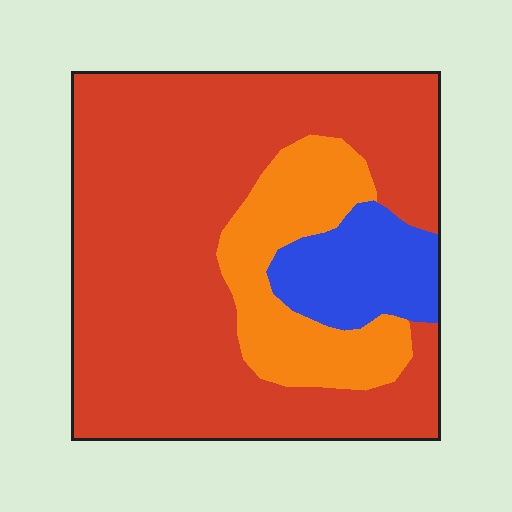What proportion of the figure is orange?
Orange covers around 20% of the figure.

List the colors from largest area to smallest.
From largest to smallest: red, orange, blue.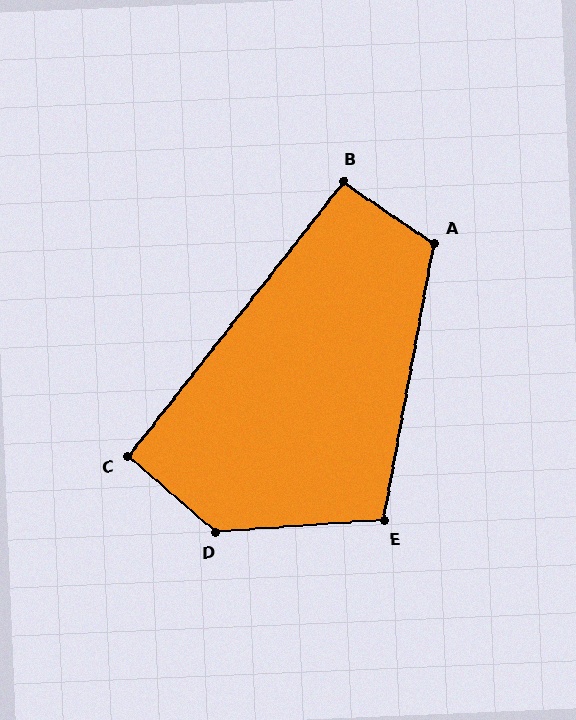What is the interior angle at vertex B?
Approximately 94 degrees (approximately right).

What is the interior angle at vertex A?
Approximately 114 degrees (obtuse).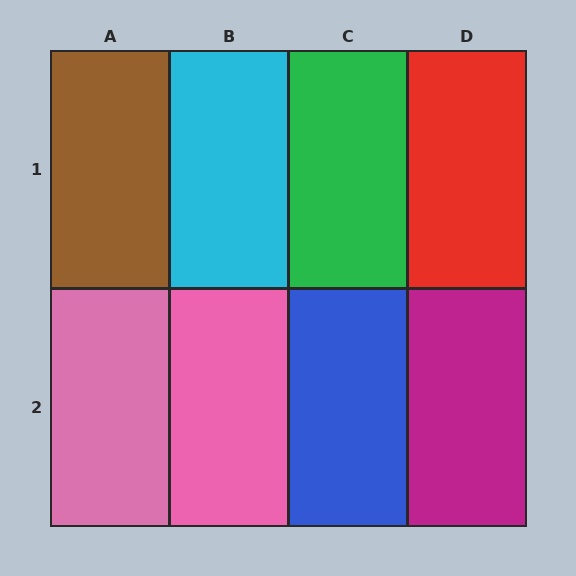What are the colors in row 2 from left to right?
Pink, pink, blue, magenta.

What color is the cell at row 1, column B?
Cyan.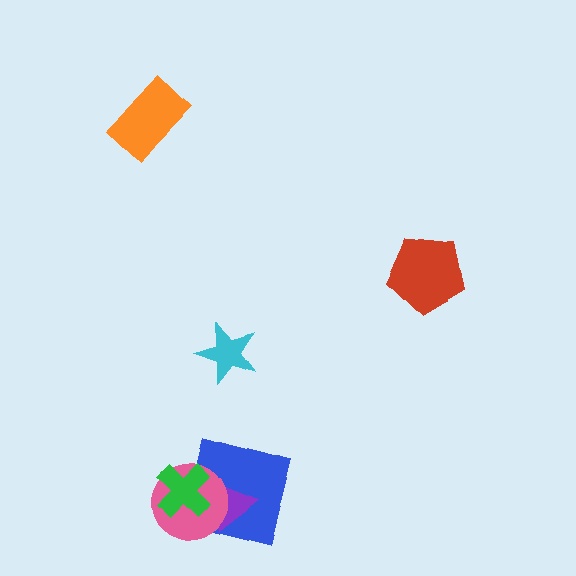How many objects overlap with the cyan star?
0 objects overlap with the cyan star.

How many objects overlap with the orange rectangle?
0 objects overlap with the orange rectangle.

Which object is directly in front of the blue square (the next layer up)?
The purple triangle is directly in front of the blue square.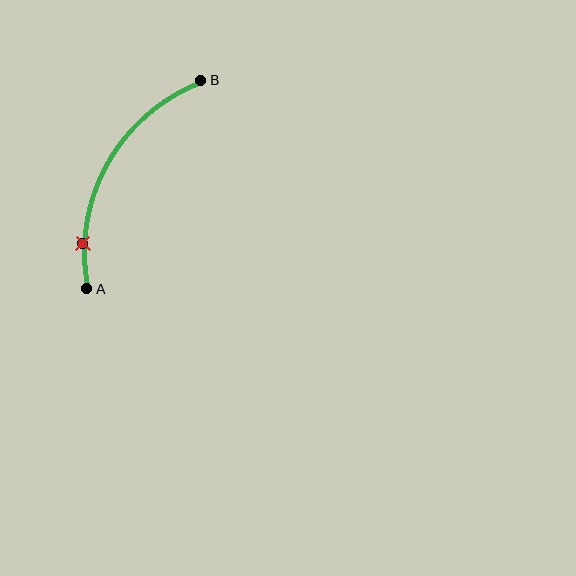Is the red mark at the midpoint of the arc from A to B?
No. The red mark lies on the arc but is closer to endpoint A. The arc midpoint would be at the point on the curve equidistant along the arc from both A and B.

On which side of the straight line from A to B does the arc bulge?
The arc bulges to the left of the straight line connecting A and B.